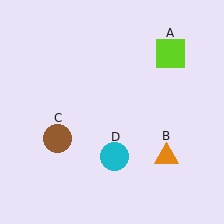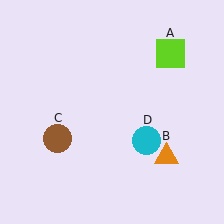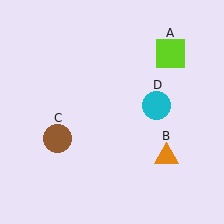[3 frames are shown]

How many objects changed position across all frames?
1 object changed position: cyan circle (object D).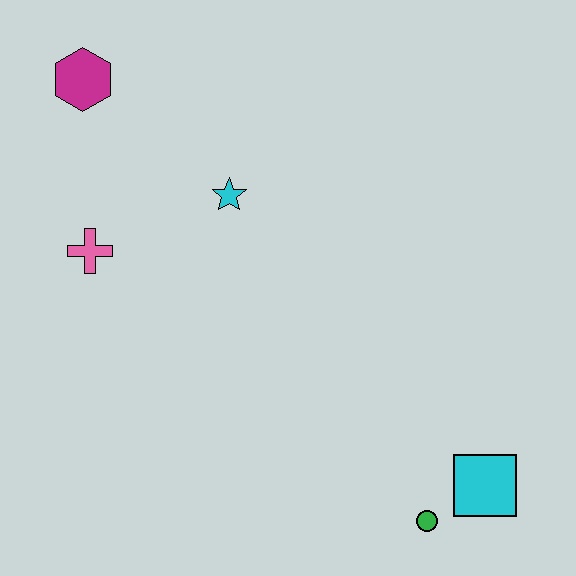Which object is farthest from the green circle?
The magenta hexagon is farthest from the green circle.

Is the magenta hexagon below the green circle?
No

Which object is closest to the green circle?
The cyan square is closest to the green circle.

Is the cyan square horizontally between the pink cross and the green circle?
No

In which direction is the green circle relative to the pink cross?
The green circle is to the right of the pink cross.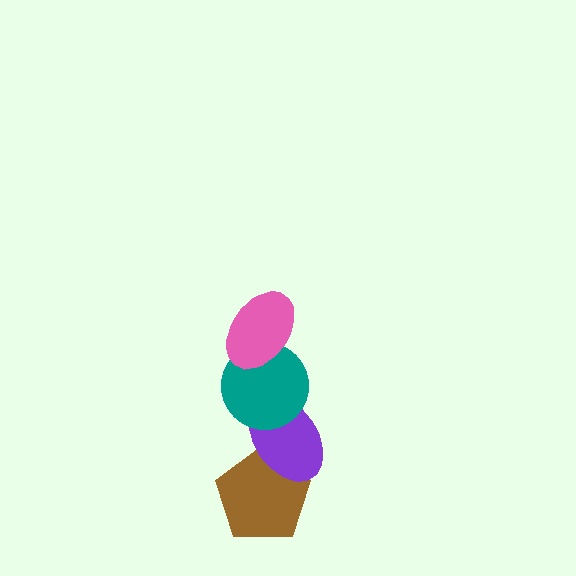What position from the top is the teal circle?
The teal circle is 2nd from the top.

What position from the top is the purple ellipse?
The purple ellipse is 3rd from the top.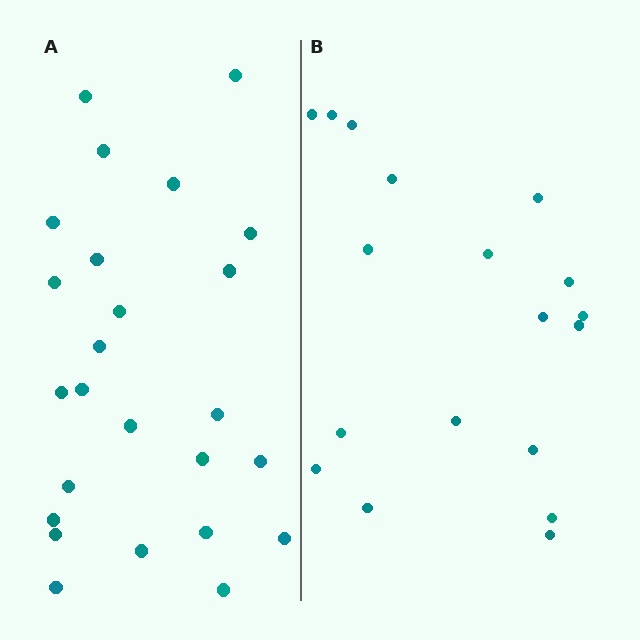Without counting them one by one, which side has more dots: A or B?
Region A (the left region) has more dots.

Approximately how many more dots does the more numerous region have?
Region A has roughly 8 or so more dots than region B.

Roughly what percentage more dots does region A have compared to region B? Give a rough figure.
About 40% more.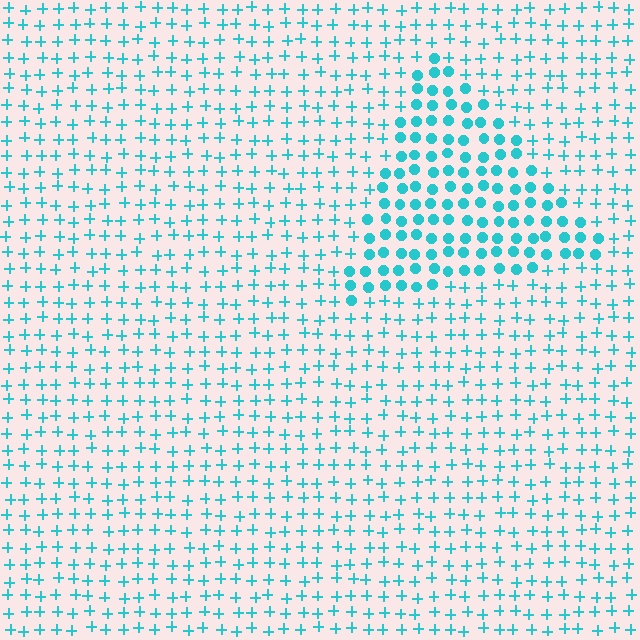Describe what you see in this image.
The image is filled with small cyan elements arranged in a uniform grid. A triangle-shaped region contains circles, while the surrounding area contains plus signs. The boundary is defined purely by the change in element shape.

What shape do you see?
I see a triangle.